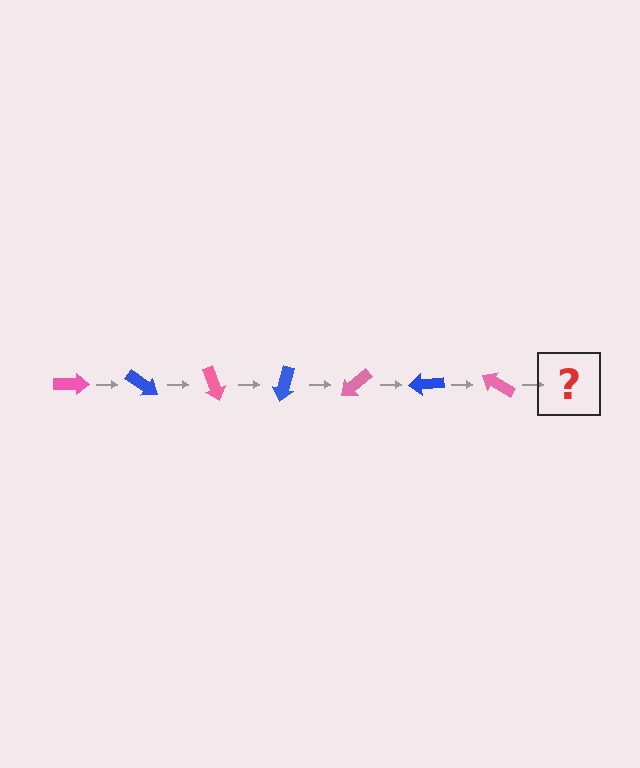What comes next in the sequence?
The next element should be a blue arrow, rotated 245 degrees from the start.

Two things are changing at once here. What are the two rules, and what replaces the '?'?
The two rules are that it rotates 35 degrees each step and the color cycles through pink and blue. The '?' should be a blue arrow, rotated 245 degrees from the start.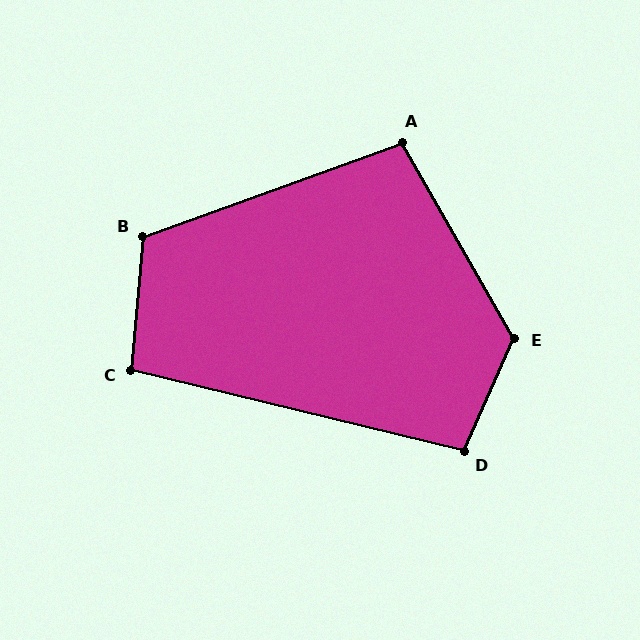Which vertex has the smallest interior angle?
C, at approximately 99 degrees.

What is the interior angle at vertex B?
Approximately 115 degrees (obtuse).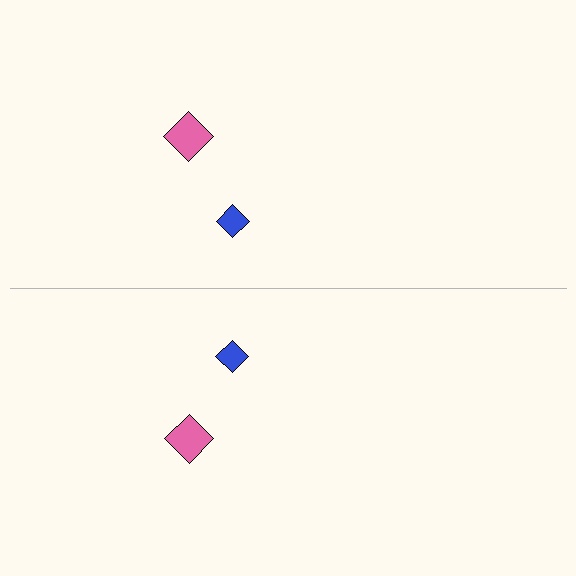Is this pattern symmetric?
Yes, this pattern has bilateral (reflection) symmetry.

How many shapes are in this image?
There are 4 shapes in this image.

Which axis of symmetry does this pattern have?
The pattern has a horizontal axis of symmetry running through the center of the image.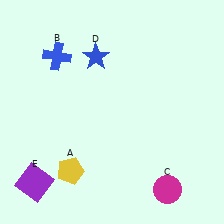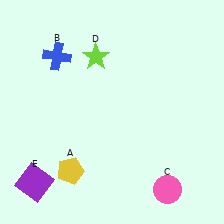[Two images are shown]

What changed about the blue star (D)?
In Image 1, D is blue. In Image 2, it changed to lime.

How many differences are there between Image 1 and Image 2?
There are 2 differences between the two images.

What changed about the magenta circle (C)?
In Image 1, C is magenta. In Image 2, it changed to pink.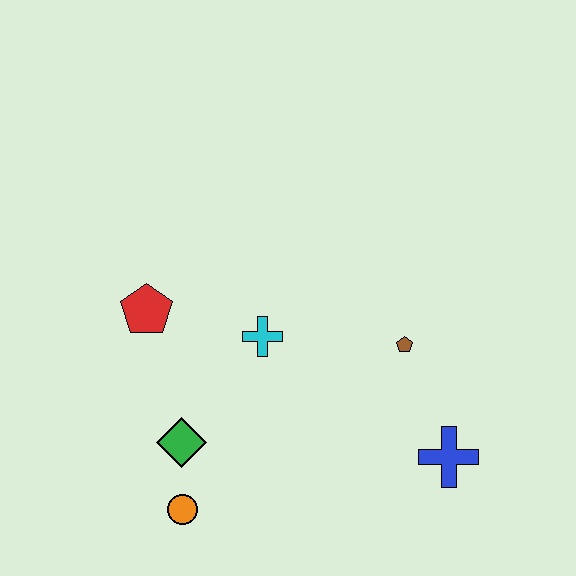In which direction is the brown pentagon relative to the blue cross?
The brown pentagon is above the blue cross.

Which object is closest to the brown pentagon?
The blue cross is closest to the brown pentagon.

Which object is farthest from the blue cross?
The red pentagon is farthest from the blue cross.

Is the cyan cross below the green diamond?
No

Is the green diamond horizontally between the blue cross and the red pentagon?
Yes